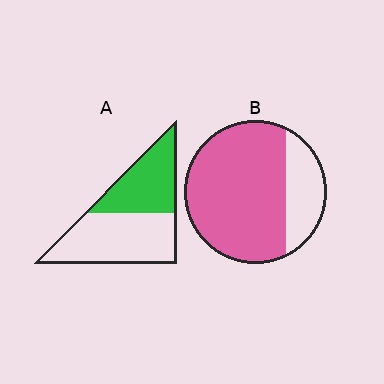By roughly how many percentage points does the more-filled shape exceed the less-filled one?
By roughly 35 percentage points (B over A).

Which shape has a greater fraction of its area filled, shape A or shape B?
Shape B.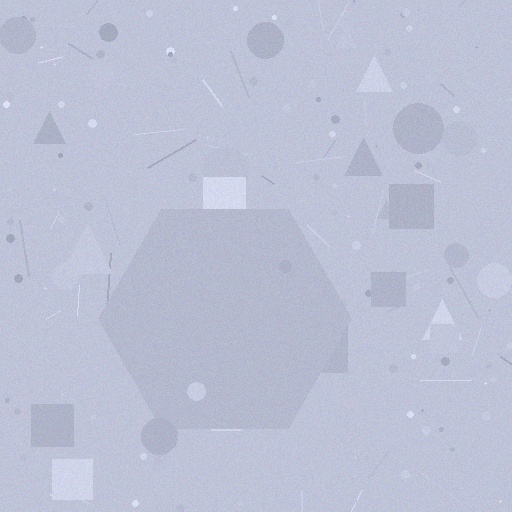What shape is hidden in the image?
A hexagon is hidden in the image.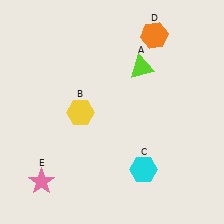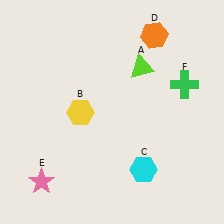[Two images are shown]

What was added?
A green cross (F) was added in Image 2.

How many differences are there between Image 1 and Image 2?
There is 1 difference between the two images.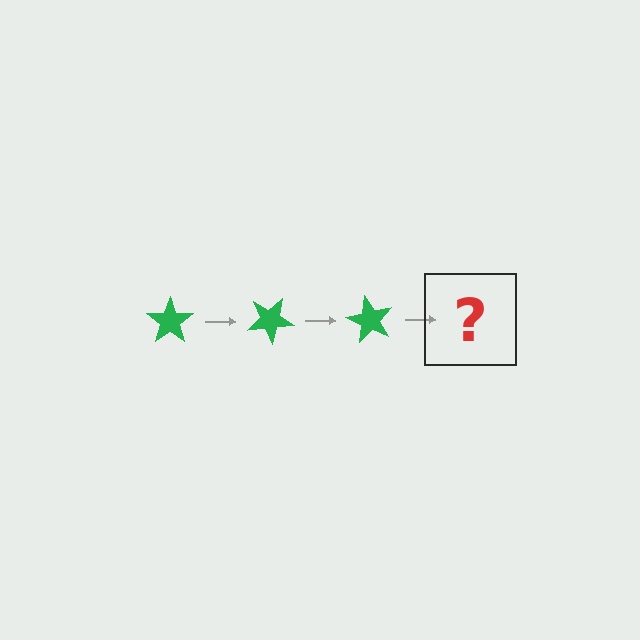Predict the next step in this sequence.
The next step is a green star rotated 90 degrees.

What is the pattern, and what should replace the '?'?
The pattern is that the star rotates 30 degrees each step. The '?' should be a green star rotated 90 degrees.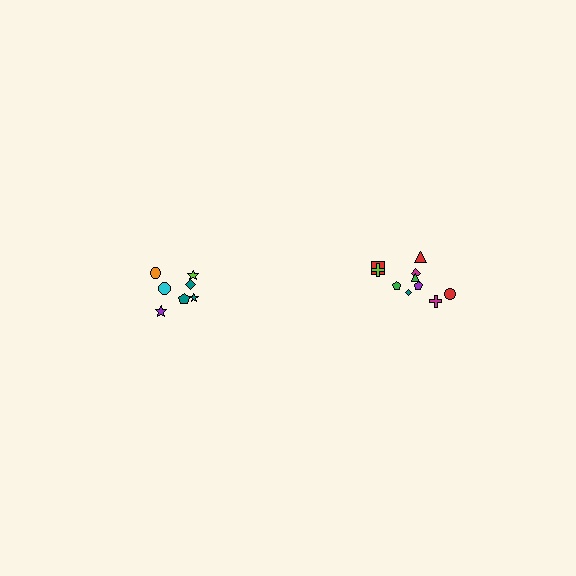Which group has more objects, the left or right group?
The right group.